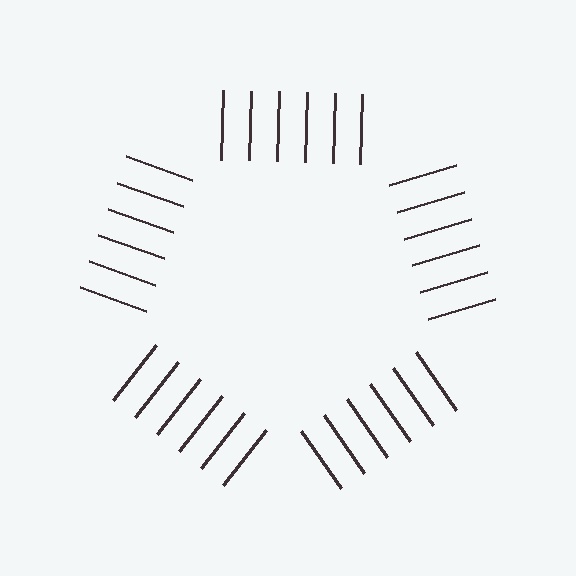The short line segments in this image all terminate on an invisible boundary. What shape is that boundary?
An illusory pentagon — the line segments terminate on its edges but no continuous stroke is drawn.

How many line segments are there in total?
30 — 6 along each of the 5 edges.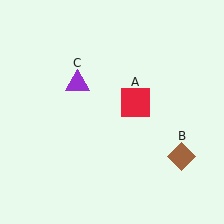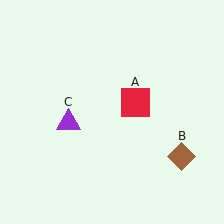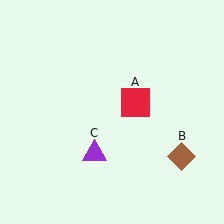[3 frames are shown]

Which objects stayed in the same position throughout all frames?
Red square (object A) and brown diamond (object B) remained stationary.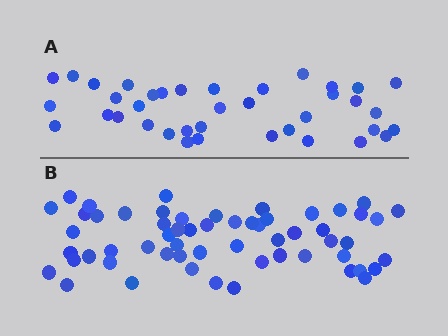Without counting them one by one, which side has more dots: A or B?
Region B (the bottom region) has more dots.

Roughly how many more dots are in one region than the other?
Region B has approximately 20 more dots than region A.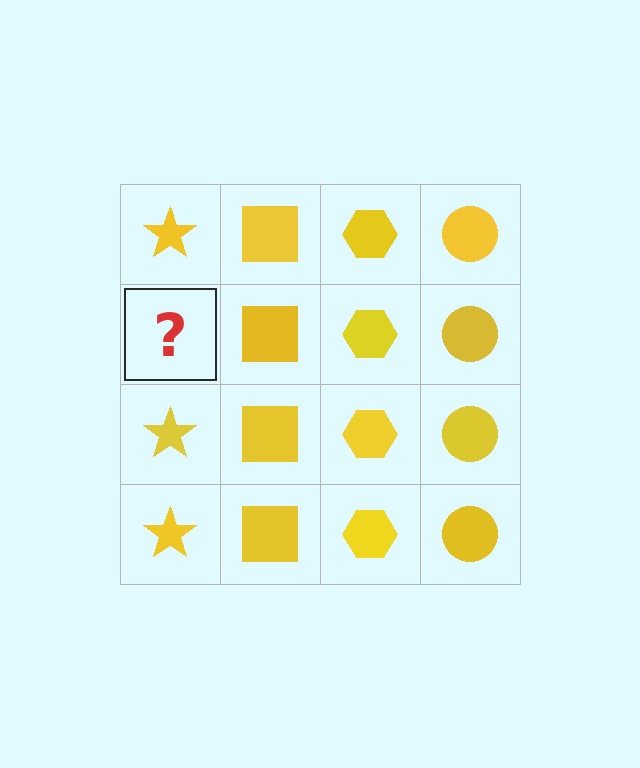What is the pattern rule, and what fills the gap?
The rule is that each column has a consistent shape. The gap should be filled with a yellow star.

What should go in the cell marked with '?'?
The missing cell should contain a yellow star.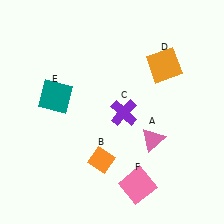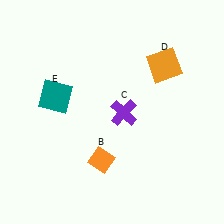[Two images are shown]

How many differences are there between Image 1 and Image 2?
There are 2 differences between the two images.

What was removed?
The pink triangle (A), the pink square (F) were removed in Image 2.